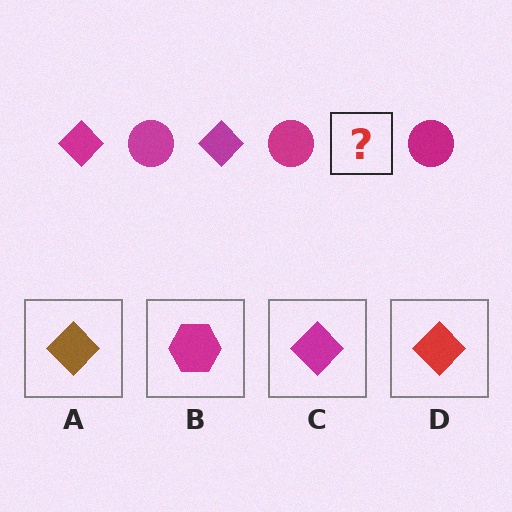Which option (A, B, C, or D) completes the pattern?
C.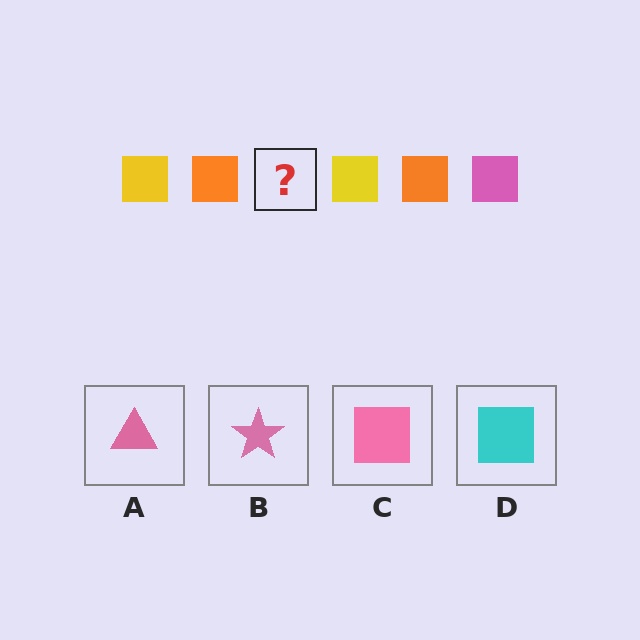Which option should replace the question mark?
Option C.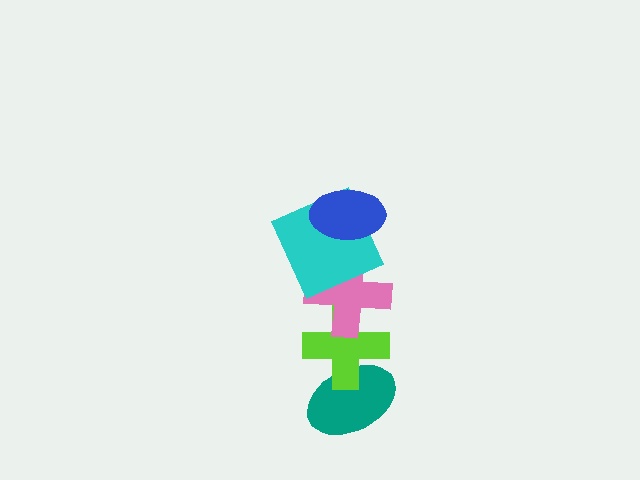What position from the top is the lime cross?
The lime cross is 4th from the top.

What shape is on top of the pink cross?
The cyan square is on top of the pink cross.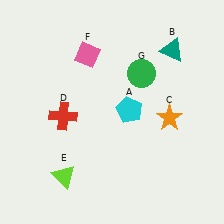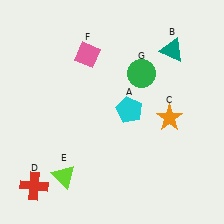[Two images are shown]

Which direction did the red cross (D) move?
The red cross (D) moved down.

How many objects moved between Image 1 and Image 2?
1 object moved between the two images.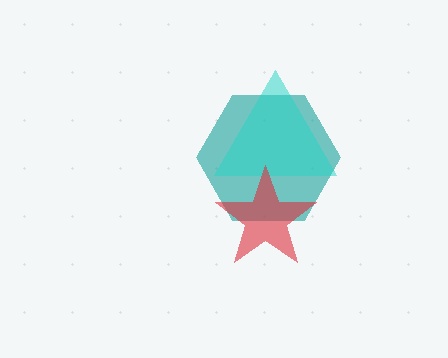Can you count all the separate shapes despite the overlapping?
Yes, there are 3 separate shapes.